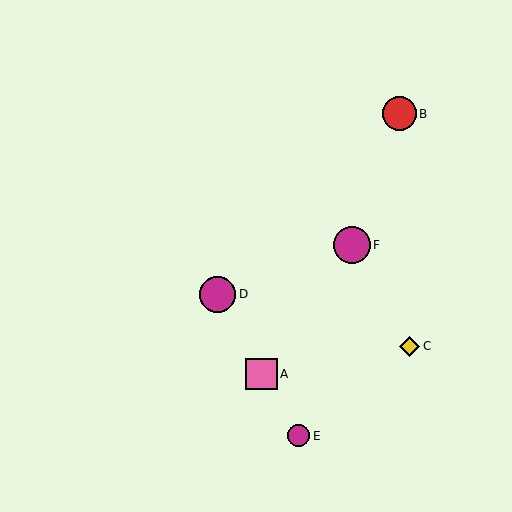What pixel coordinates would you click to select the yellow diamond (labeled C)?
Click at (410, 346) to select the yellow diamond C.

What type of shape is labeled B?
Shape B is a red circle.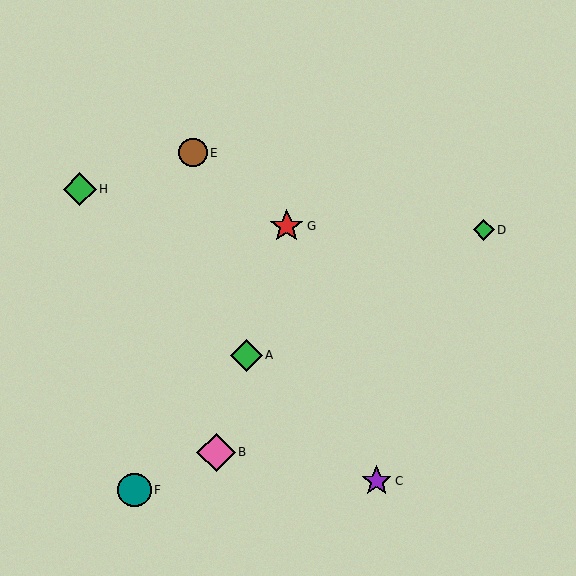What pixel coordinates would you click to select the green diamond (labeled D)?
Click at (484, 230) to select the green diamond D.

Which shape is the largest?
The pink diamond (labeled B) is the largest.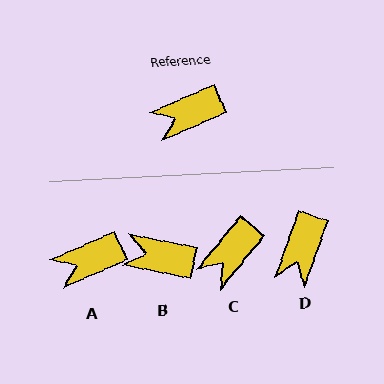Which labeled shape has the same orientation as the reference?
A.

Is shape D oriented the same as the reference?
No, it is off by about 47 degrees.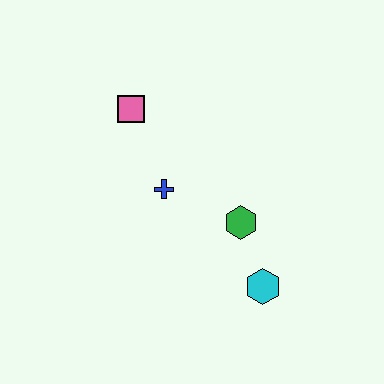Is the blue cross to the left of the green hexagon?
Yes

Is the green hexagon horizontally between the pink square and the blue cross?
No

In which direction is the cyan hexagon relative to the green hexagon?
The cyan hexagon is below the green hexagon.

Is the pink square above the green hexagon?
Yes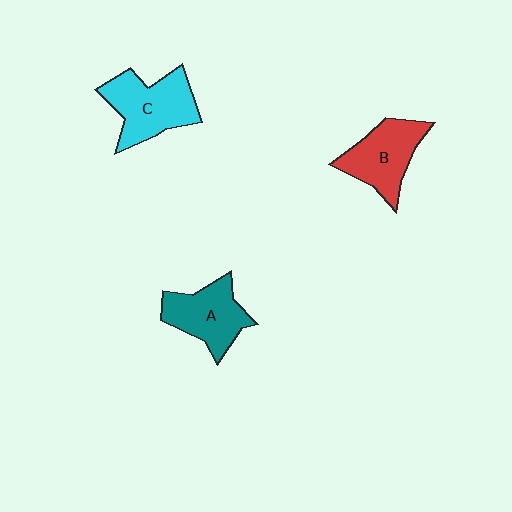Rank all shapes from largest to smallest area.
From largest to smallest: C (cyan), B (red), A (teal).